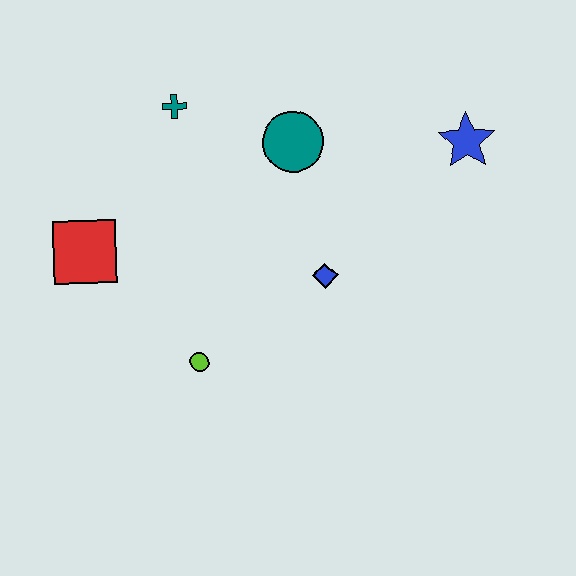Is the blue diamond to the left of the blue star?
Yes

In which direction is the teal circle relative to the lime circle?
The teal circle is above the lime circle.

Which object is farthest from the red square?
The blue star is farthest from the red square.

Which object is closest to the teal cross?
The teal circle is closest to the teal cross.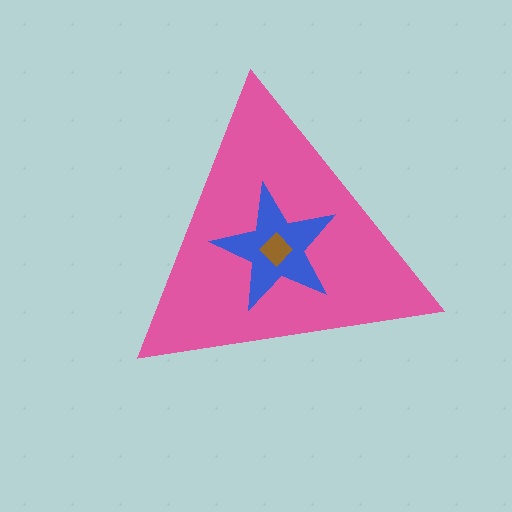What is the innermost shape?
The brown diamond.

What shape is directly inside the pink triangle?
The blue star.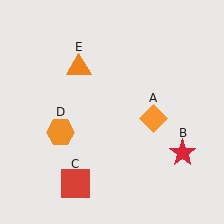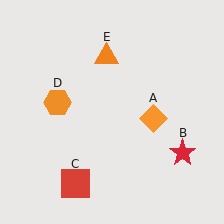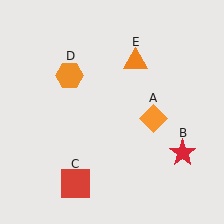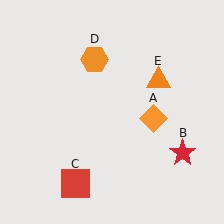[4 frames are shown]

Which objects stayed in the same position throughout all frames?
Orange diamond (object A) and red star (object B) and red square (object C) remained stationary.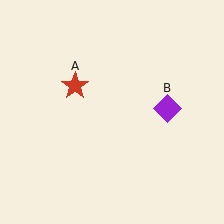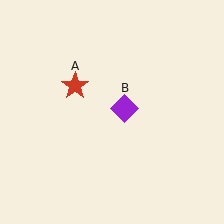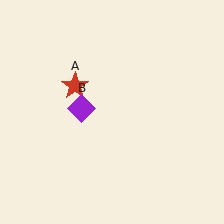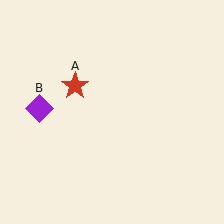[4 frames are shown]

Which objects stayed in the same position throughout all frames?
Red star (object A) remained stationary.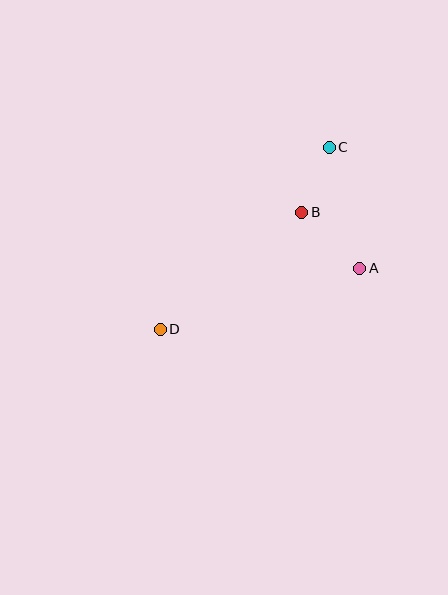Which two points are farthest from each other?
Points C and D are farthest from each other.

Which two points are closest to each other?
Points B and C are closest to each other.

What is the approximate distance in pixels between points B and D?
The distance between B and D is approximately 183 pixels.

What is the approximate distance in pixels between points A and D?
The distance between A and D is approximately 209 pixels.